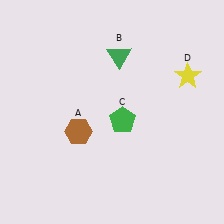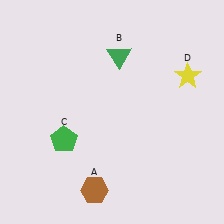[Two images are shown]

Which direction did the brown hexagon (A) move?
The brown hexagon (A) moved down.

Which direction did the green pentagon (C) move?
The green pentagon (C) moved left.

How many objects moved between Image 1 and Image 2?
2 objects moved between the two images.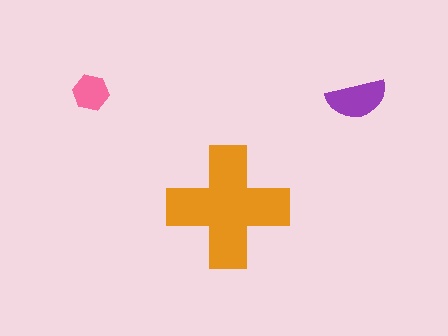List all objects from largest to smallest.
The orange cross, the purple semicircle, the pink hexagon.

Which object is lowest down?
The orange cross is bottommost.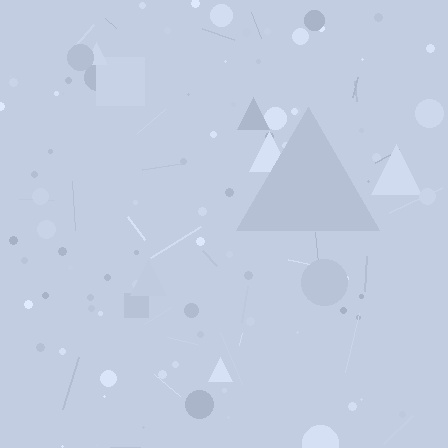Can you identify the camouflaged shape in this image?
The camouflaged shape is a triangle.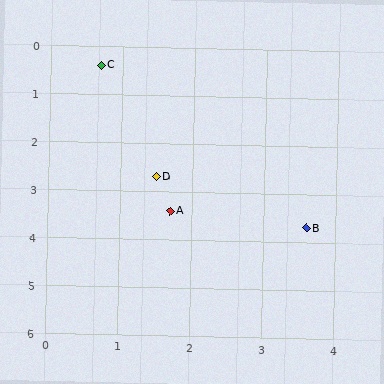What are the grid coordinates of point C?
Point C is at approximately (0.7, 0.4).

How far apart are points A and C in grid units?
Points A and C are about 3.2 grid units apart.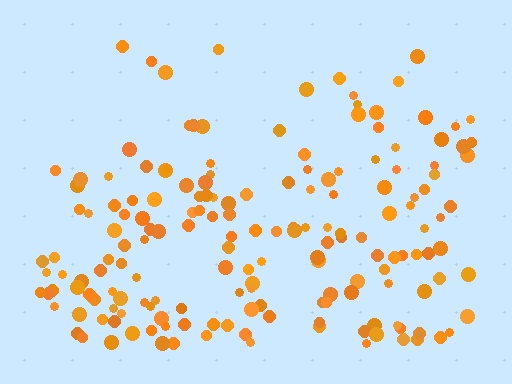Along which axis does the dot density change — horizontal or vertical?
Vertical.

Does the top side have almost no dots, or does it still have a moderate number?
Still a moderate number, just noticeably fewer than the bottom.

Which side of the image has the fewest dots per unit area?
The top.